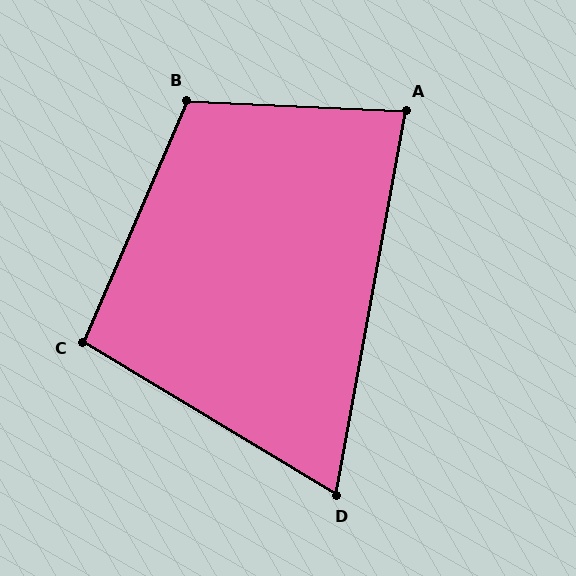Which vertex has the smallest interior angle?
D, at approximately 69 degrees.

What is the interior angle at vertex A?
Approximately 82 degrees (acute).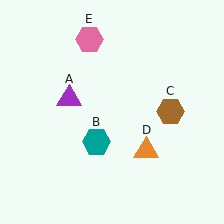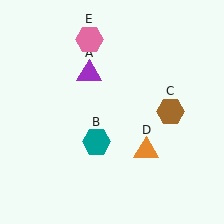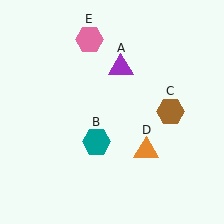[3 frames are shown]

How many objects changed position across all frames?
1 object changed position: purple triangle (object A).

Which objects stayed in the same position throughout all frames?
Teal hexagon (object B) and brown hexagon (object C) and orange triangle (object D) and pink hexagon (object E) remained stationary.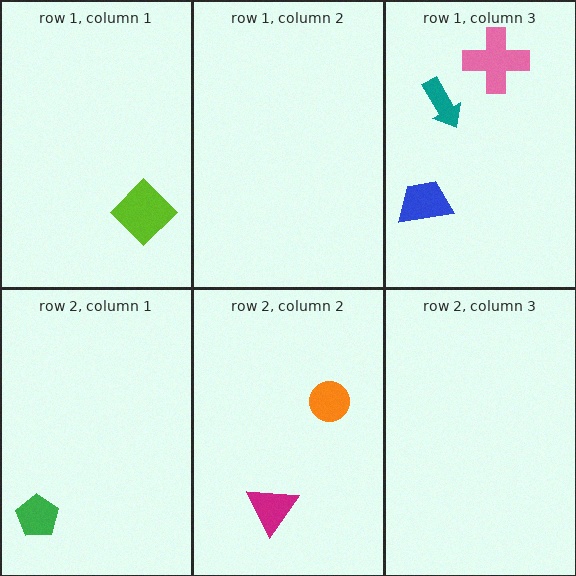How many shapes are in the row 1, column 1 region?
1.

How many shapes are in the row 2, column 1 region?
1.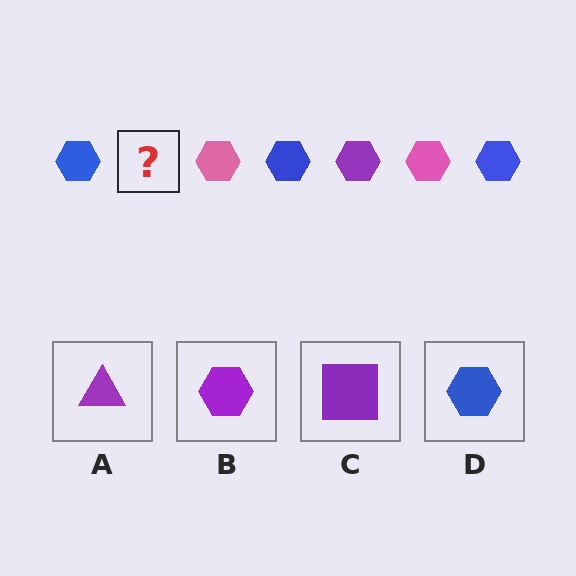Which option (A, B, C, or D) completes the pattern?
B.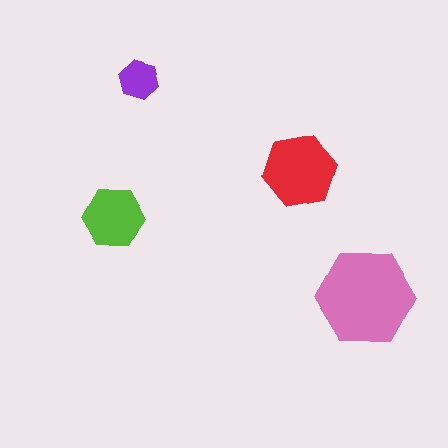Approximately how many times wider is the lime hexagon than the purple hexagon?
About 1.5 times wider.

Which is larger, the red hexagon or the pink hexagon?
The pink one.